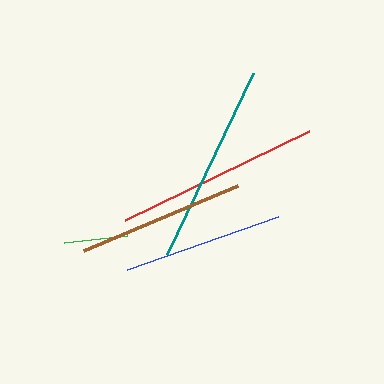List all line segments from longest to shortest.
From longest to shortest: red, teal, brown, blue, green.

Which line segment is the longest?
The red line is the longest at approximately 205 pixels.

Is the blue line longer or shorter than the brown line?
The brown line is longer than the blue line.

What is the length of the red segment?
The red segment is approximately 205 pixels long.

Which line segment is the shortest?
The green line is the shortest at approximately 64 pixels.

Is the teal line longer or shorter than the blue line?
The teal line is longer than the blue line.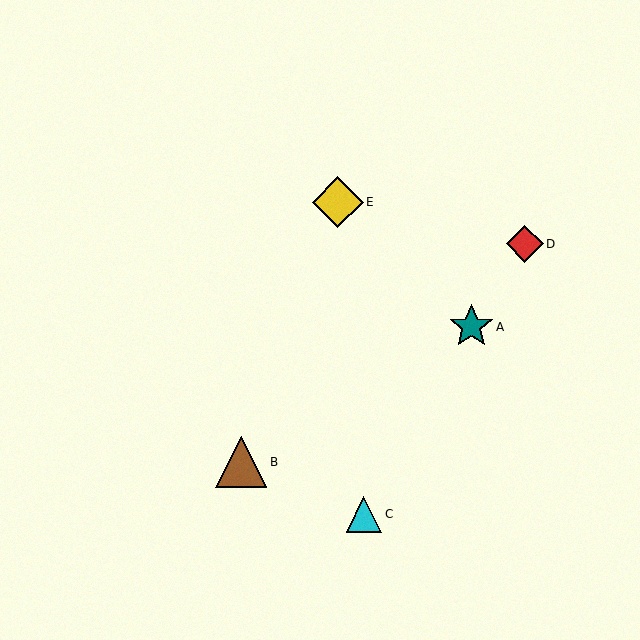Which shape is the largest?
The brown triangle (labeled B) is the largest.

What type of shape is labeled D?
Shape D is a red diamond.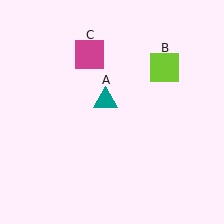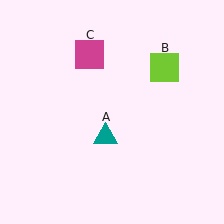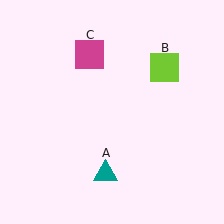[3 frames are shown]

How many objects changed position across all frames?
1 object changed position: teal triangle (object A).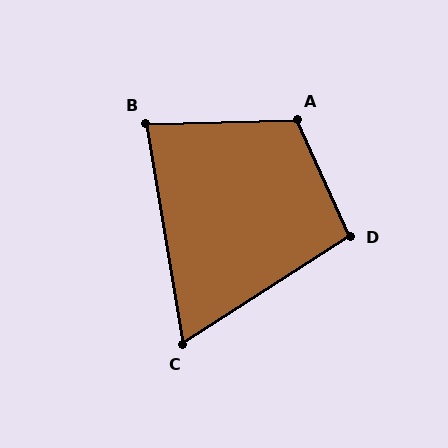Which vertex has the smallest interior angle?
C, at approximately 67 degrees.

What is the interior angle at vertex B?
Approximately 82 degrees (acute).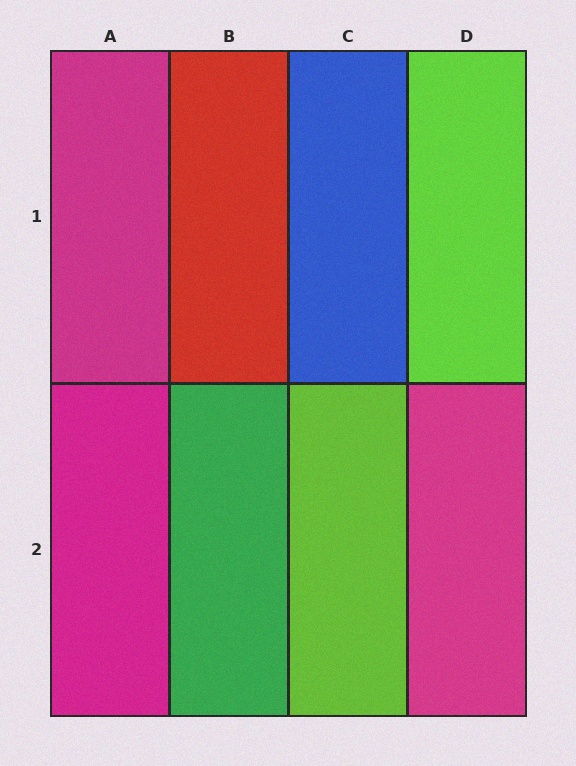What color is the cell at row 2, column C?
Lime.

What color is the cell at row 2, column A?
Magenta.